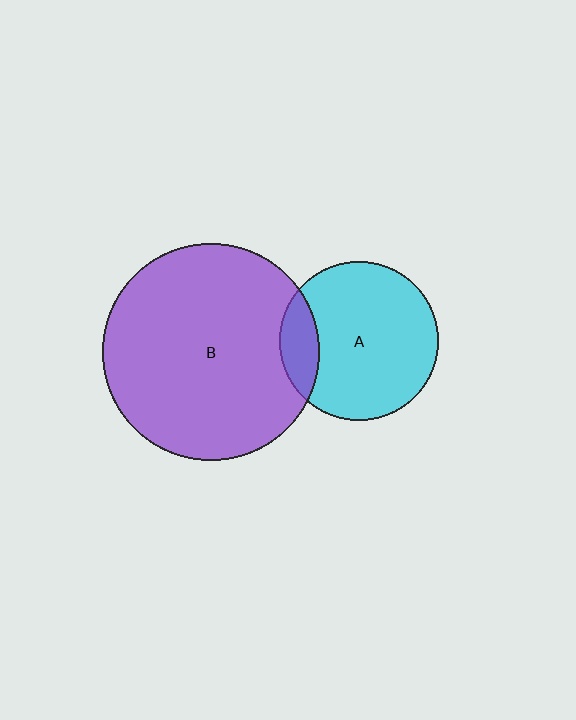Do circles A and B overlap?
Yes.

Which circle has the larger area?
Circle B (purple).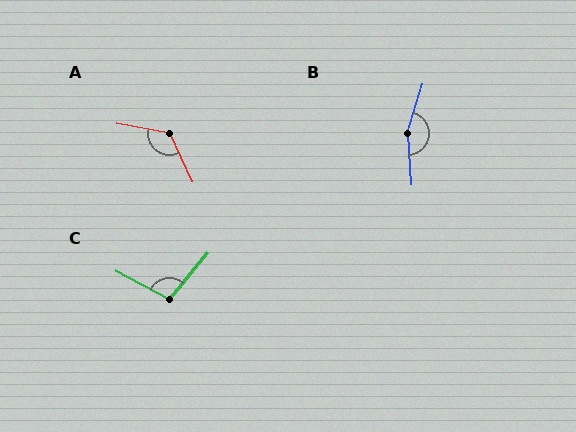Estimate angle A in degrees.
Approximately 125 degrees.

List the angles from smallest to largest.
C (101°), A (125°), B (158°).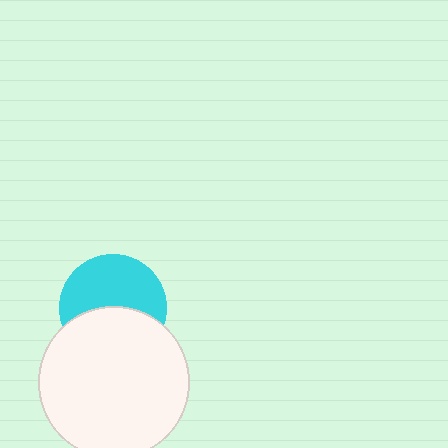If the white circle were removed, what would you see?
You would see the complete cyan circle.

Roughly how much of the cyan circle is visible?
About half of it is visible (roughly 56%).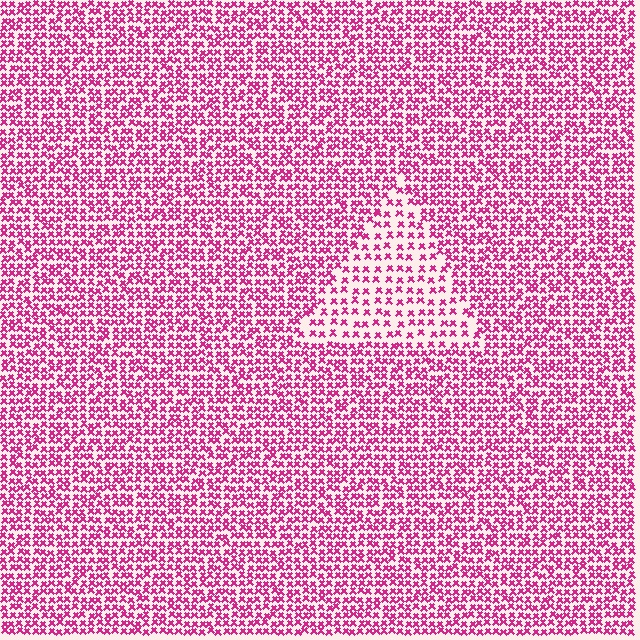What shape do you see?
I see a triangle.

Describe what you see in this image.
The image contains small magenta elements arranged at two different densities. A triangle-shaped region is visible where the elements are less densely packed than the surrounding area.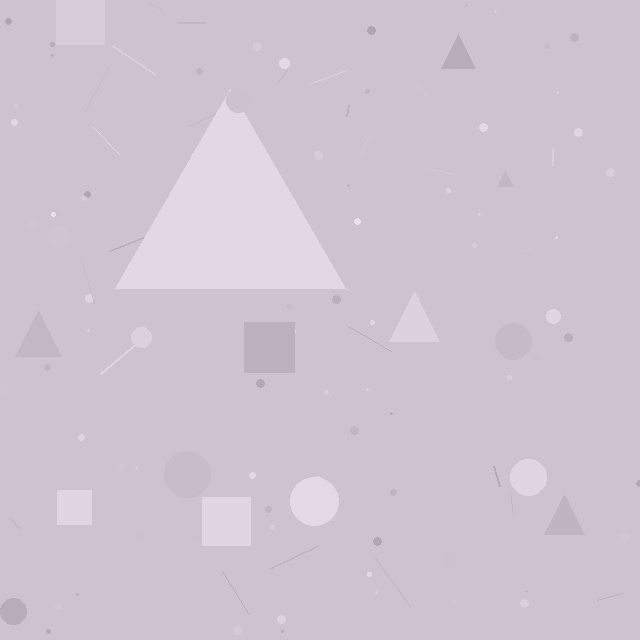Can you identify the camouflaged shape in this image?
The camouflaged shape is a triangle.